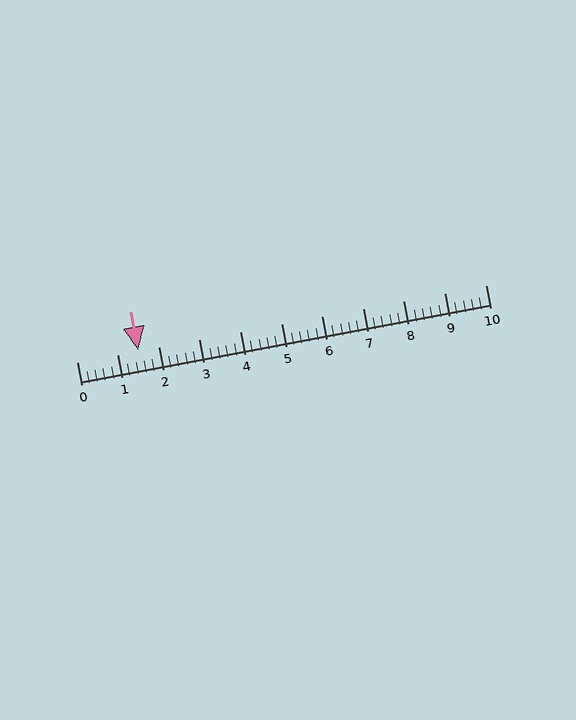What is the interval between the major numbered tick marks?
The major tick marks are spaced 1 units apart.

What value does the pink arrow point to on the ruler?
The pink arrow points to approximately 1.5.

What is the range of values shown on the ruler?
The ruler shows values from 0 to 10.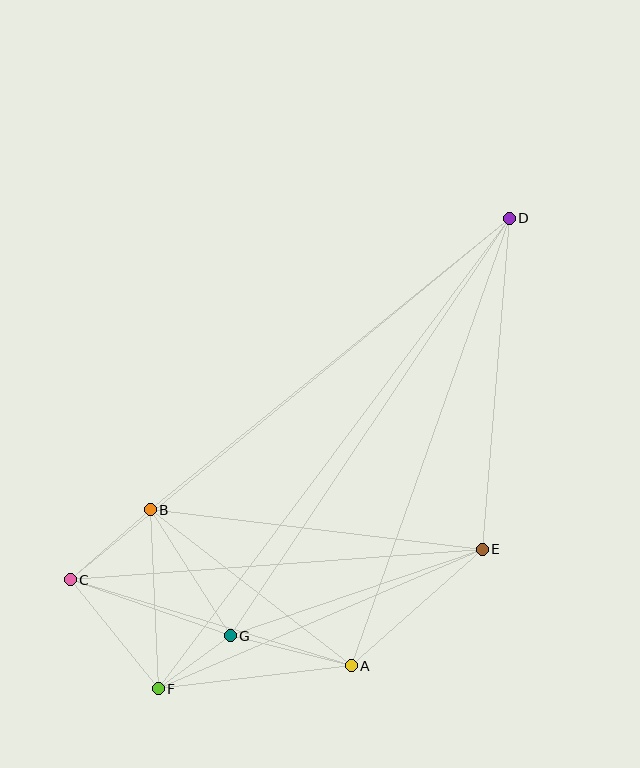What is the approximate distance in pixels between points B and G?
The distance between B and G is approximately 149 pixels.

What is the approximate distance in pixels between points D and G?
The distance between D and G is approximately 502 pixels.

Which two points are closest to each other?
Points F and G are closest to each other.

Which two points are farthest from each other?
Points D and F are farthest from each other.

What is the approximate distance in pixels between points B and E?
The distance between B and E is approximately 334 pixels.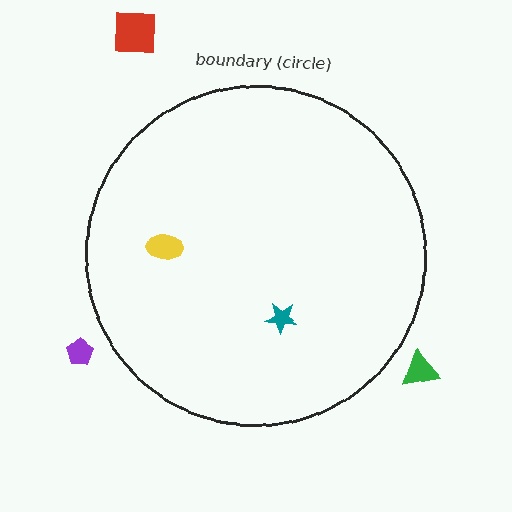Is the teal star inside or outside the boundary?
Inside.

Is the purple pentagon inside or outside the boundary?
Outside.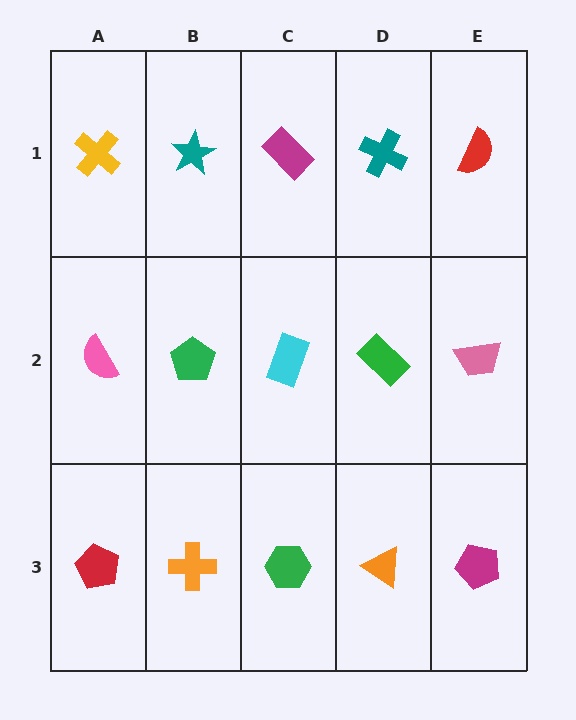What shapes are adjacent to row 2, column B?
A teal star (row 1, column B), an orange cross (row 3, column B), a pink semicircle (row 2, column A), a cyan rectangle (row 2, column C).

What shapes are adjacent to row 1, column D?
A green rectangle (row 2, column D), a magenta rectangle (row 1, column C), a red semicircle (row 1, column E).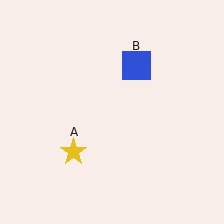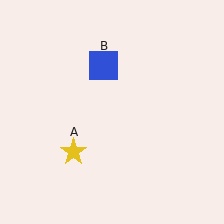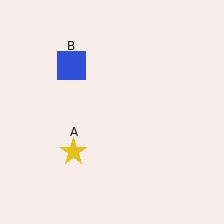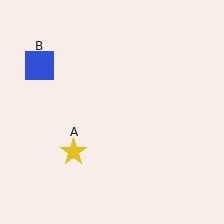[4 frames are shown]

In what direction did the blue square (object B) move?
The blue square (object B) moved left.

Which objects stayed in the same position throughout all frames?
Yellow star (object A) remained stationary.